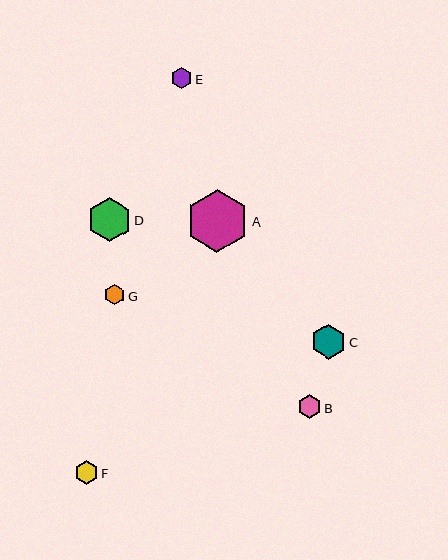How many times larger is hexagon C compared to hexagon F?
Hexagon C is approximately 1.5 times the size of hexagon F.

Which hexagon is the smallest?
Hexagon G is the smallest with a size of approximately 21 pixels.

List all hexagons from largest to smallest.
From largest to smallest: A, D, C, F, B, E, G.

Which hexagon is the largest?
Hexagon A is the largest with a size of approximately 63 pixels.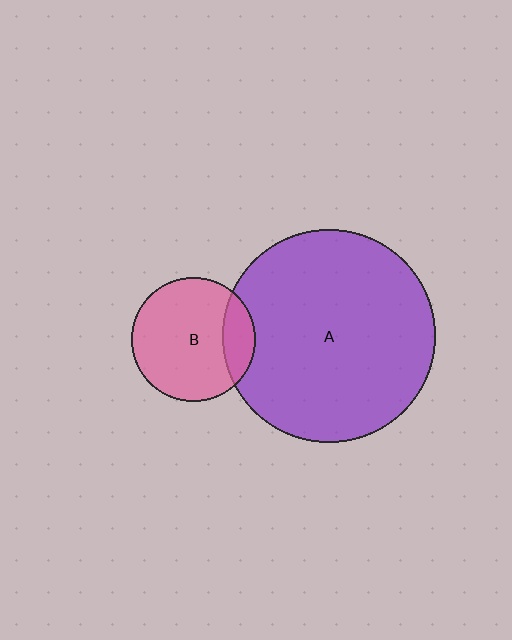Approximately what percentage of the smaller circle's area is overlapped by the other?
Approximately 15%.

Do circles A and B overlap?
Yes.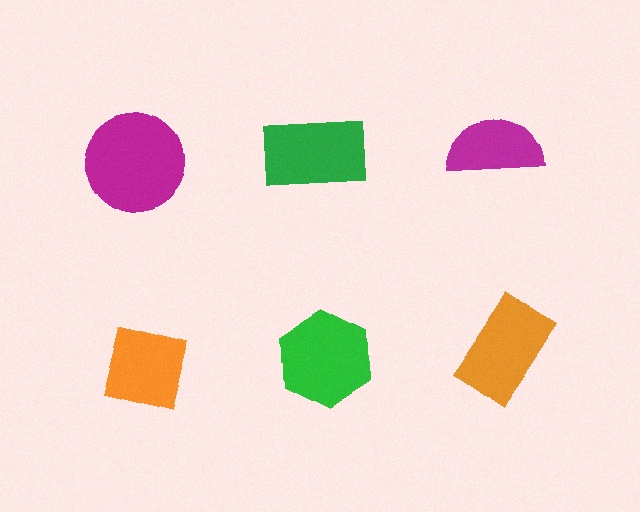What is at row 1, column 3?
A magenta semicircle.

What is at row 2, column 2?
A green hexagon.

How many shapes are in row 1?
3 shapes.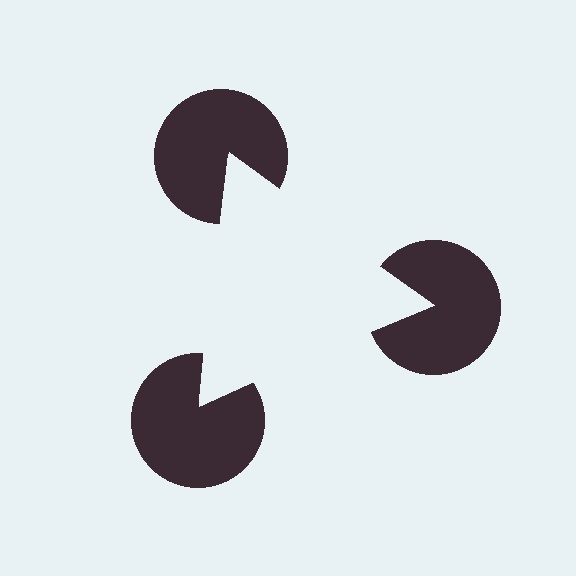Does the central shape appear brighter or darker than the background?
It typically appears slightly brighter than the background, even though no actual brightness change is drawn.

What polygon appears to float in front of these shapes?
An illusory triangle — its edges are inferred from the aligned wedge cuts in the pac-man discs, not physically drawn.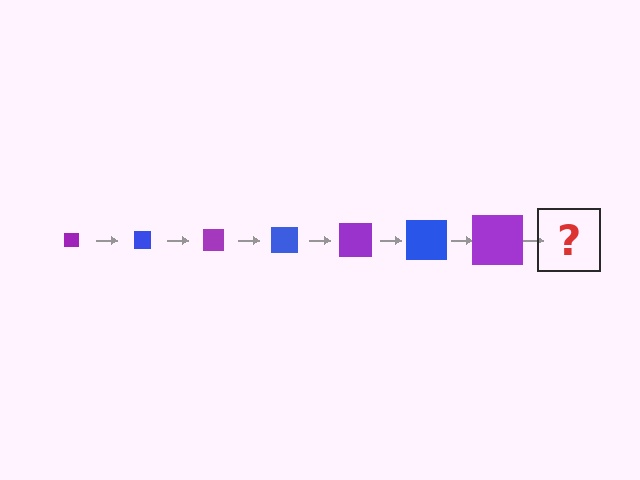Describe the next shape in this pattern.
It should be a blue square, larger than the previous one.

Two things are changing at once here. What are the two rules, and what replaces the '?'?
The two rules are that the square grows larger each step and the color cycles through purple and blue. The '?' should be a blue square, larger than the previous one.